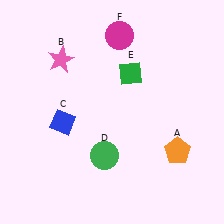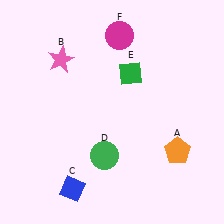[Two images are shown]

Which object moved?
The blue diamond (C) moved down.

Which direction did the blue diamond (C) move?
The blue diamond (C) moved down.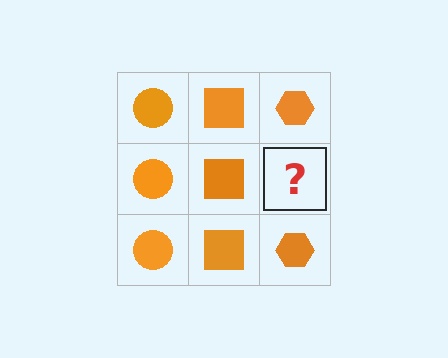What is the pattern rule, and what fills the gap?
The rule is that each column has a consistent shape. The gap should be filled with an orange hexagon.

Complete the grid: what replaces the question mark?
The question mark should be replaced with an orange hexagon.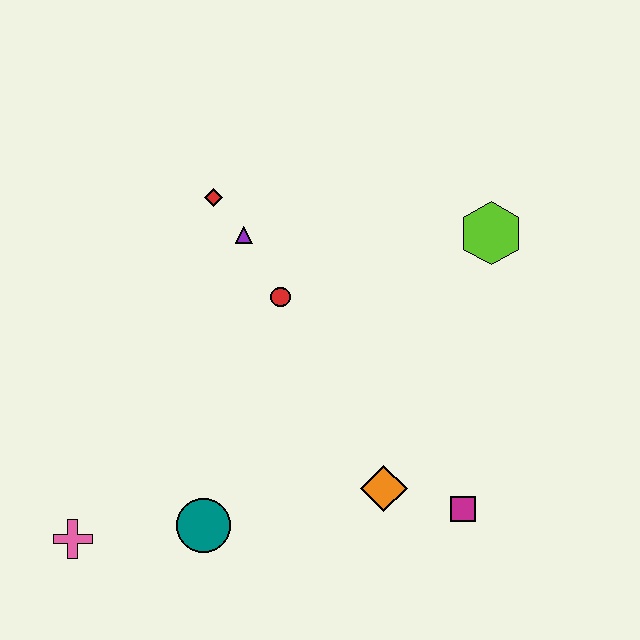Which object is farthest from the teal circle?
The lime hexagon is farthest from the teal circle.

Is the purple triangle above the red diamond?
No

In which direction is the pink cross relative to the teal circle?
The pink cross is to the left of the teal circle.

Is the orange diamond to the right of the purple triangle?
Yes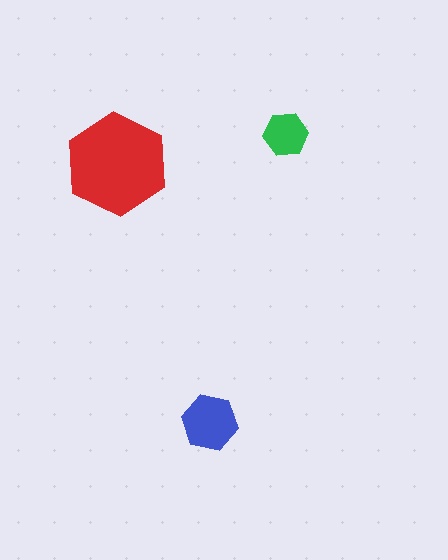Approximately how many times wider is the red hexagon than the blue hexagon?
About 2 times wider.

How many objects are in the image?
There are 3 objects in the image.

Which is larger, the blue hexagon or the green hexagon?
The blue one.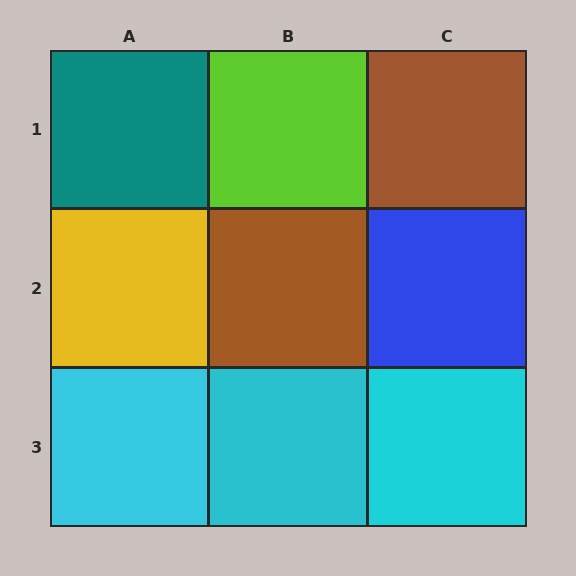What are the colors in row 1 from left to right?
Teal, lime, brown.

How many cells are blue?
1 cell is blue.